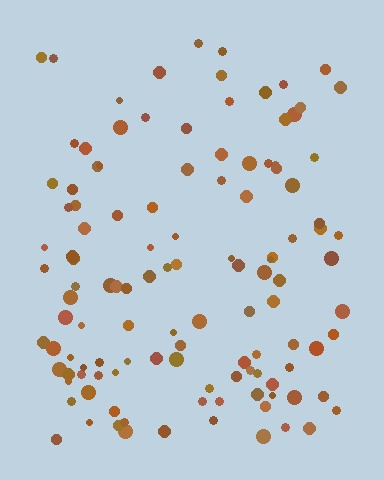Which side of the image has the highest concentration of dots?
The bottom.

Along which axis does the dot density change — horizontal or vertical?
Vertical.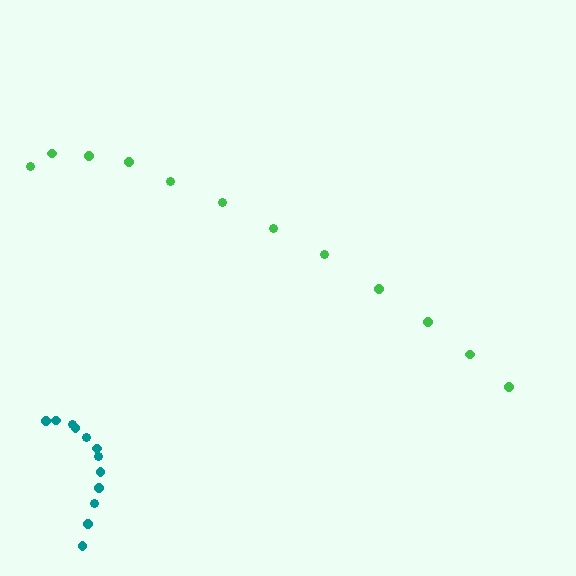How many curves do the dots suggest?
There are 2 distinct paths.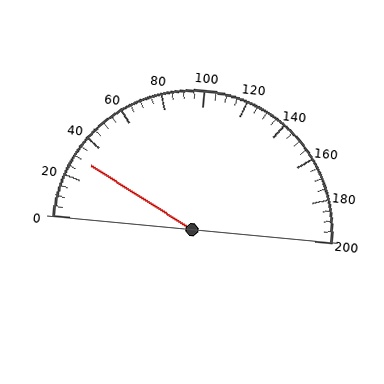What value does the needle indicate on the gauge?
The needle indicates approximately 30.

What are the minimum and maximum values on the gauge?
The gauge ranges from 0 to 200.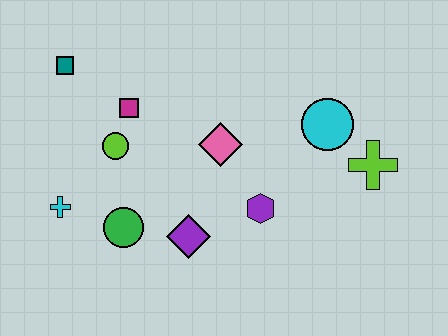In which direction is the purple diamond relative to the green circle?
The purple diamond is to the right of the green circle.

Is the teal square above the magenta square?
Yes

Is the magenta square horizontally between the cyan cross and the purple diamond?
Yes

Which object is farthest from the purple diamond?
The teal square is farthest from the purple diamond.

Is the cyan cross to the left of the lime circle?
Yes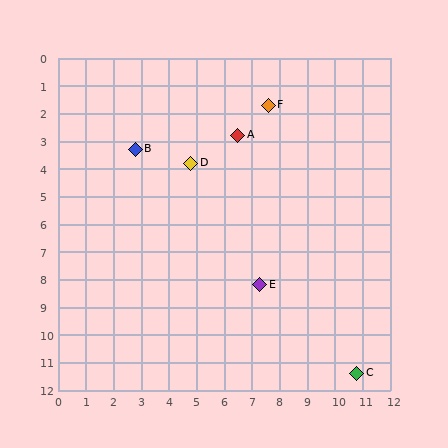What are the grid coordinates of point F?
Point F is at approximately (7.6, 1.7).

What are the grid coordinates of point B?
Point B is at approximately (2.8, 3.3).